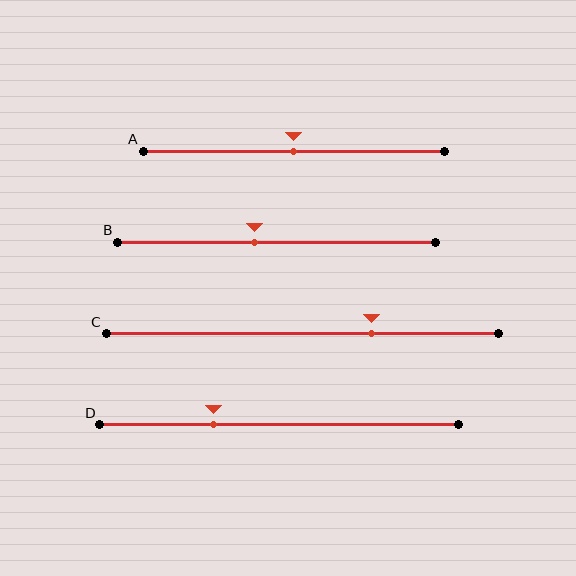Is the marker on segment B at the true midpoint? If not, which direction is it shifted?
No, the marker on segment B is shifted to the left by about 7% of the segment length.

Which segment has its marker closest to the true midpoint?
Segment A has its marker closest to the true midpoint.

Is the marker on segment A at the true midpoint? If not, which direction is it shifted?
Yes, the marker on segment A is at the true midpoint.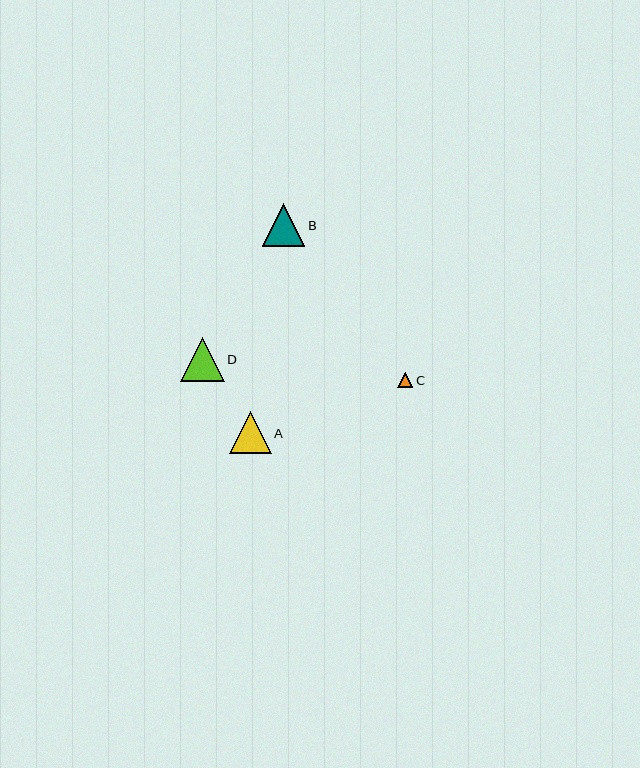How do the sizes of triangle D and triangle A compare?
Triangle D and triangle A are approximately the same size.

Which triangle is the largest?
Triangle D is the largest with a size of approximately 44 pixels.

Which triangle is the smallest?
Triangle C is the smallest with a size of approximately 15 pixels.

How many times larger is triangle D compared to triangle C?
Triangle D is approximately 2.9 times the size of triangle C.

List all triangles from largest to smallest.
From largest to smallest: D, B, A, C.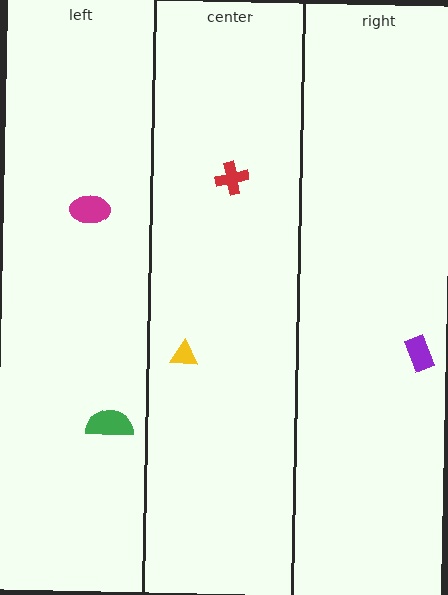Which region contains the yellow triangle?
The center region.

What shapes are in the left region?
The green semicircle, the magenta ellipse.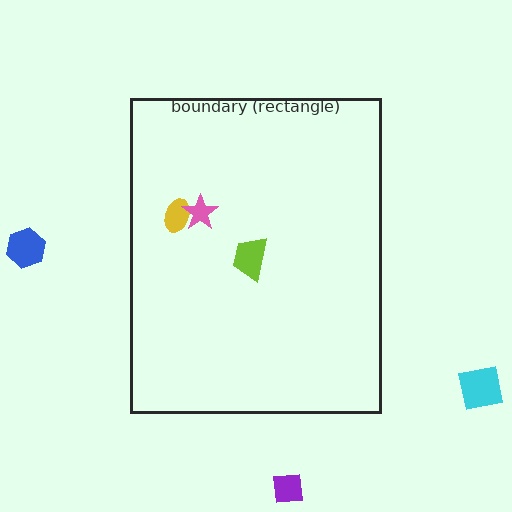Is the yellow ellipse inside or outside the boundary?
Inside.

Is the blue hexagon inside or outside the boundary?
Outside.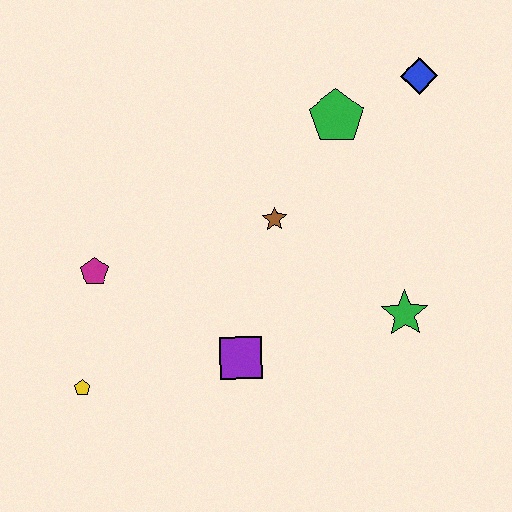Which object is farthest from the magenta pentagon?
The blue diamond is farthest from the magenta pentagon.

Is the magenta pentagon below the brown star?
Yes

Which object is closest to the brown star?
The green pentagon is closest to the brown star.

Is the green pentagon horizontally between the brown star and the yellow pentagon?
No